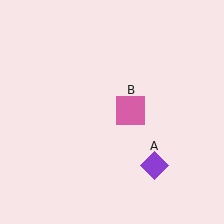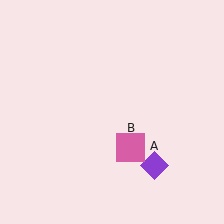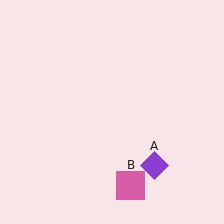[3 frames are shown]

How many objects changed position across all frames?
1 object changed position: pink square (object B).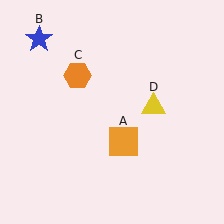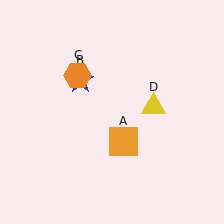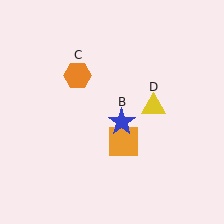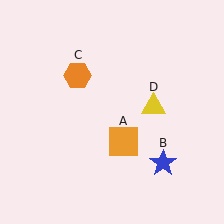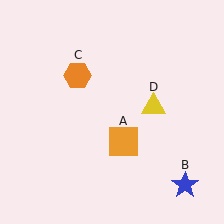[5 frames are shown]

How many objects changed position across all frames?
1 object changed position: blue star (object B).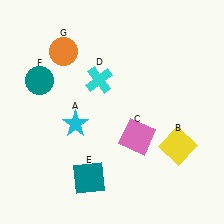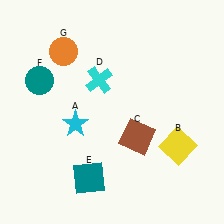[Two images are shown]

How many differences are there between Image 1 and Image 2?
There is 1 difference between the two images.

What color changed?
The square (C) changed from pink in Image 1 to brown in Image 2.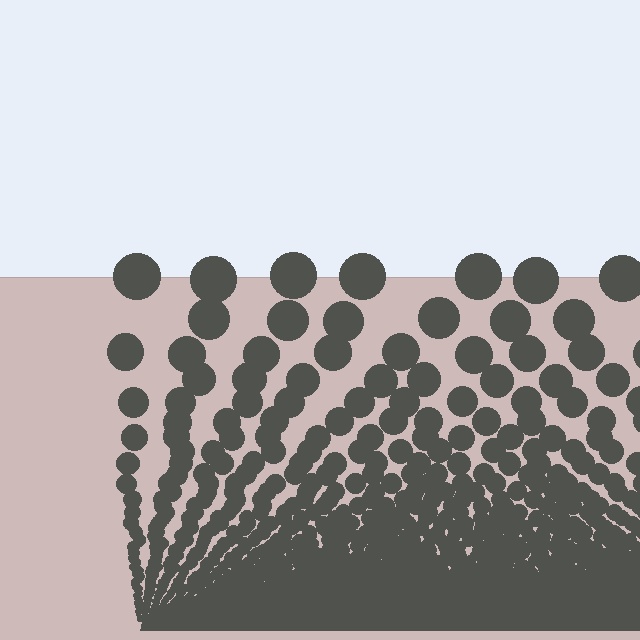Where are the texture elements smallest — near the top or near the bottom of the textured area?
Near the bottom.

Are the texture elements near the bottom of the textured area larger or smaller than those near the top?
Smaller. The gradient is inverted — elements near the bottom are smaller and denser.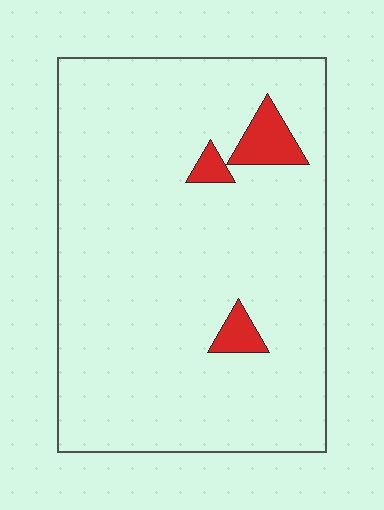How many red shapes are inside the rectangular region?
3.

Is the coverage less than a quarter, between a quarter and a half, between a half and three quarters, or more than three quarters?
Less than a quarter.